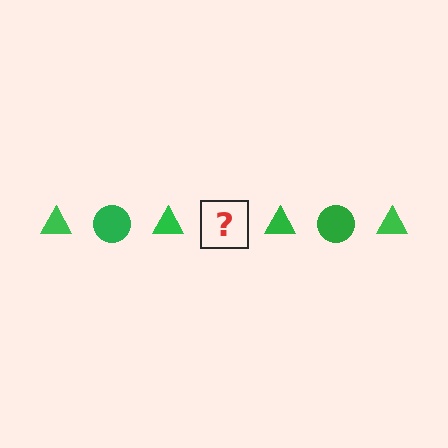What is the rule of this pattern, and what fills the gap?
The rule is that the pattern cycles through triangle, circle shapes in green. The gap should be filled with a green circle.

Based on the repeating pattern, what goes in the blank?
The blank should be a green circle.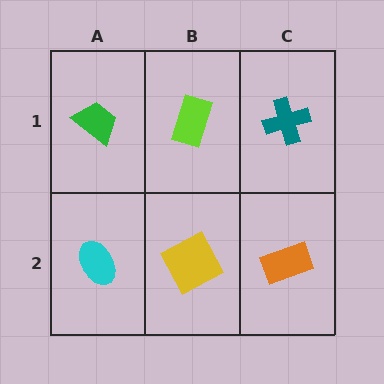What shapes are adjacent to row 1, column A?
A cyan ellipse (row 2, column A), a lime rectangle (row 1, column B).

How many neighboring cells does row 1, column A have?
2.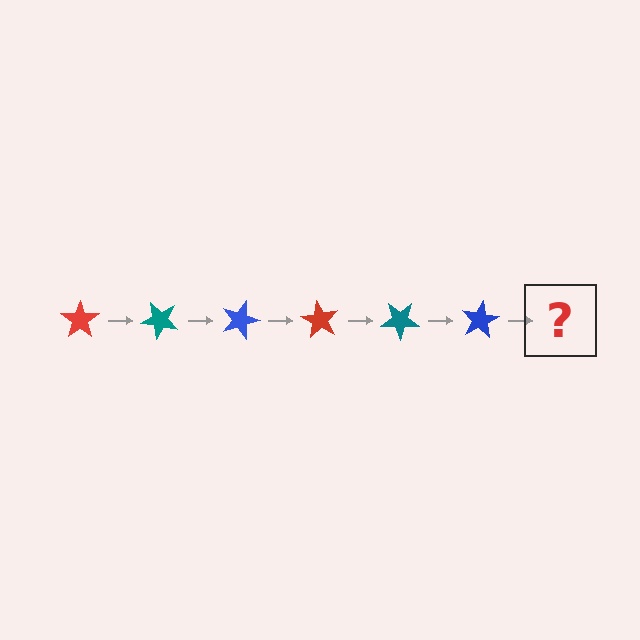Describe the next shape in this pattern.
It should be a red star, rotated 270 degrees from the start.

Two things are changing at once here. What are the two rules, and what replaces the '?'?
The two rules are that it rotates 45 degrees each step and the color cycles through red, teal, and blue. The '?' should be a red star, rotated 270 degrees from the start.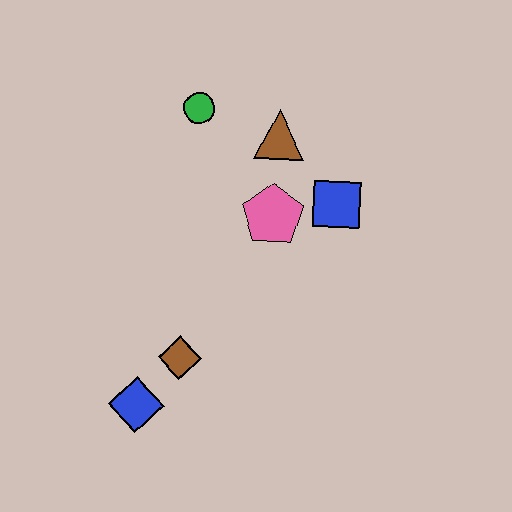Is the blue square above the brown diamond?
Yes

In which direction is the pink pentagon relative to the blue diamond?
The pink pentagon is above the blue diamond.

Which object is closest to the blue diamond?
The brown diamond is closest to the blue diamond.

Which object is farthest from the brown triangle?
The blue diamond is farthest from the brown triangle.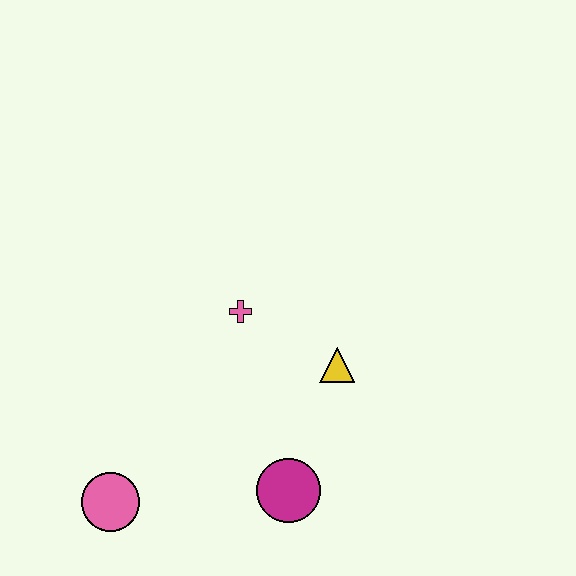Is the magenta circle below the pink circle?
No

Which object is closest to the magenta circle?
The yellow triangle is closest to the magenta circle.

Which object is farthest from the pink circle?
The yellow triangle is farthest from the pink circle.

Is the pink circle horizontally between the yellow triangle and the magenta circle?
No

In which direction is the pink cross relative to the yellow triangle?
The pink cross is to the left of the yellow triangle.